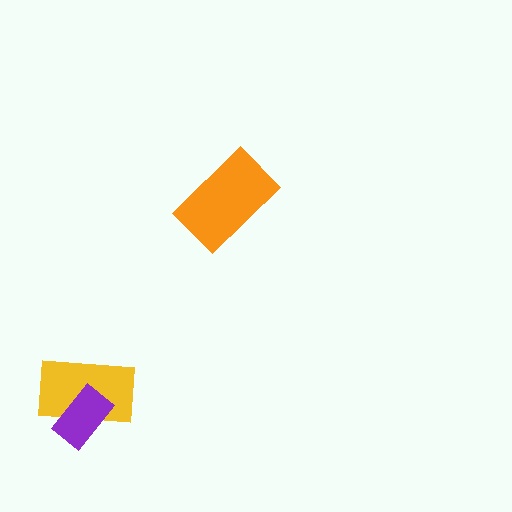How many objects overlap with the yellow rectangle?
1 object overlaps with the yellow rectangle.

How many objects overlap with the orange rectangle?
0 objects overlap with the orange rectangle.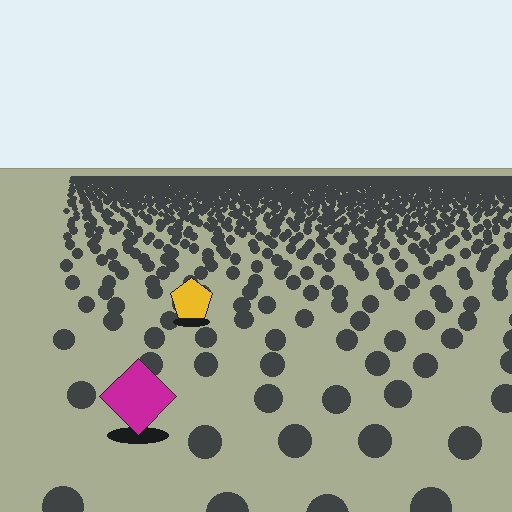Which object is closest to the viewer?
The magenta diamond is closest. The texture marks near it are larger and more spread out.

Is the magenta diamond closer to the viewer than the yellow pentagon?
Yes. The magenta diamond is closer — you can tell from the texture gradient: the ground texture is coarser near it.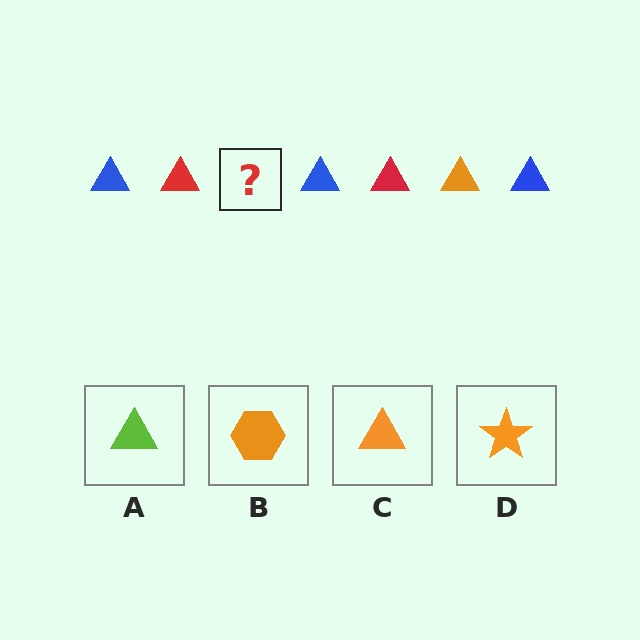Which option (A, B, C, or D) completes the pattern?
C.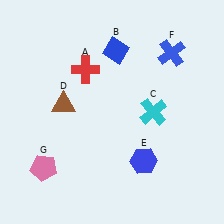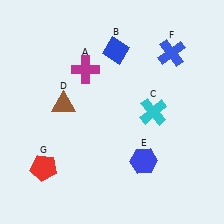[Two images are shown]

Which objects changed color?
A changed from red to magenta. G changed from pink to red.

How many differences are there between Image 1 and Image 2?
There are 2 differences between the two images.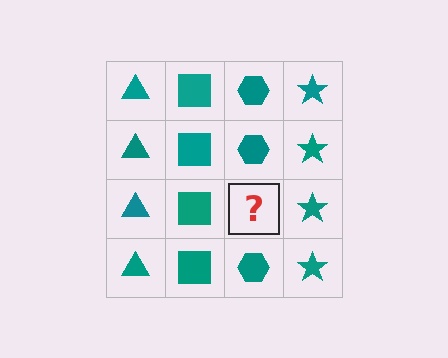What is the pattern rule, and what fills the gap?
The rule is that each column has a consistent shape. The gap should be filled with a teal hexagon.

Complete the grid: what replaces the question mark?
The question mark should be replaced with a teal hexagon.